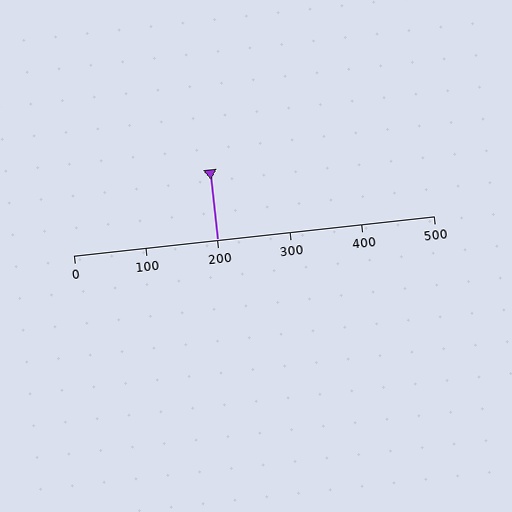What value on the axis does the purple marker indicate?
The marker indicates approximately 200.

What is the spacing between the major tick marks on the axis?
The major ticks are spaced 100 apart.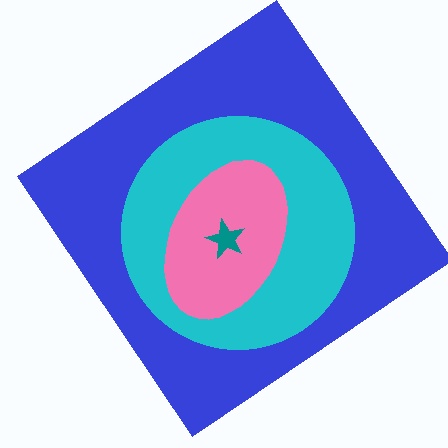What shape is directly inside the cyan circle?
The pink ellipse.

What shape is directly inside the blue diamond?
The cyan circle.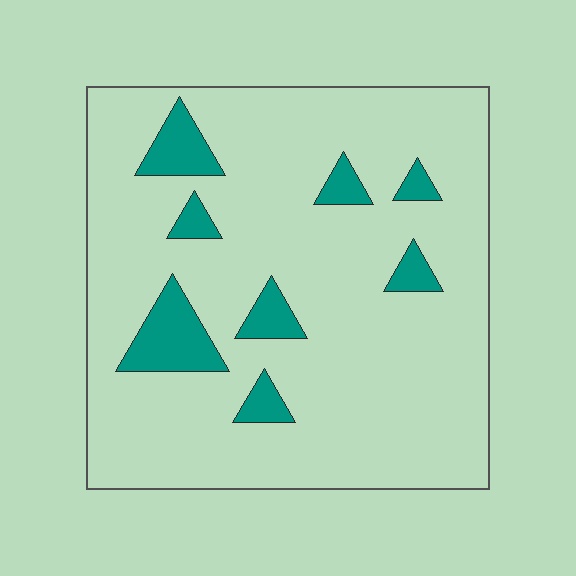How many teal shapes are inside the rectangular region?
8.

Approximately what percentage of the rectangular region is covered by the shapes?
Approximately 10%.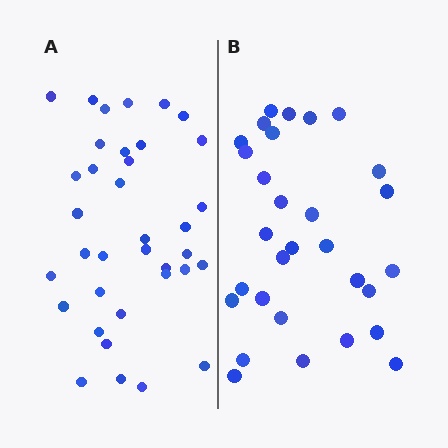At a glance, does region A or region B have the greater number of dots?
Region A (the left region) has more dots.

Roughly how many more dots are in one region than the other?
Region A has about 6 more dots than region B.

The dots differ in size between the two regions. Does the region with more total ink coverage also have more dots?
No. Region B has more total ink coverage because its dots are larger, but region A actually contains more individual dots. Total area can be misleading — the number of items is what matters here.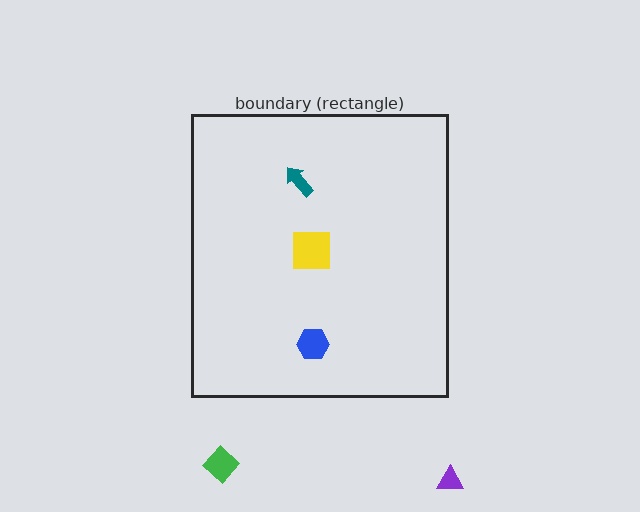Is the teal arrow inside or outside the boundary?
Inside.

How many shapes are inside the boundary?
3 inside, 2 outside.